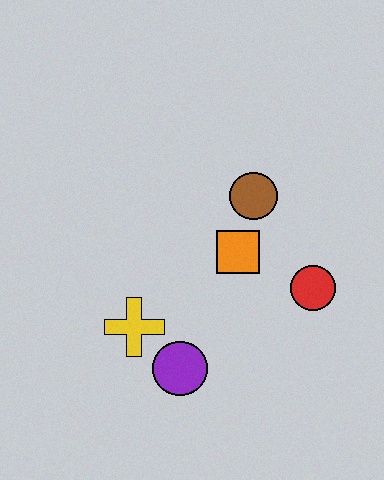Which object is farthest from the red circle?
The yellow cross is farthest from the red circle.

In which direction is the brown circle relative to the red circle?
The brown circle is above the red circle.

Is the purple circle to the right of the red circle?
No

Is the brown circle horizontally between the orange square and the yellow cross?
No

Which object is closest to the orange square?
The brown circle is closest to the orange square.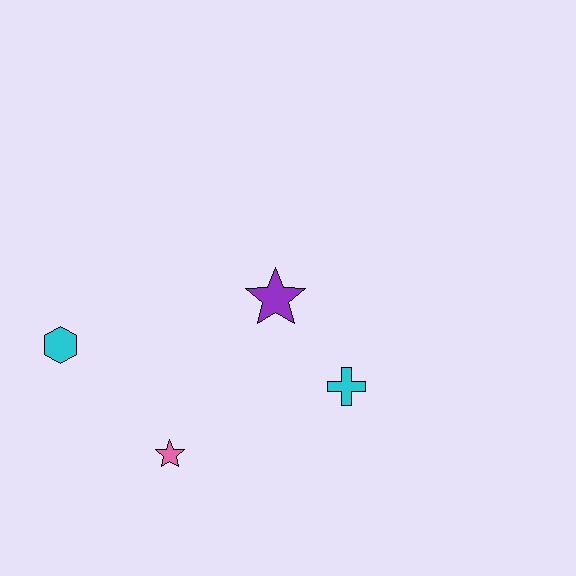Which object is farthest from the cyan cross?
The cyan hexagon is farthest from the cyan cross.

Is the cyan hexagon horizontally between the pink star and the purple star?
No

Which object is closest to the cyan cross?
The purple star is closest to the cyan cross.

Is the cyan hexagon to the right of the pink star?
No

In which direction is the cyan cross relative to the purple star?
The cyan cross is below the purple star.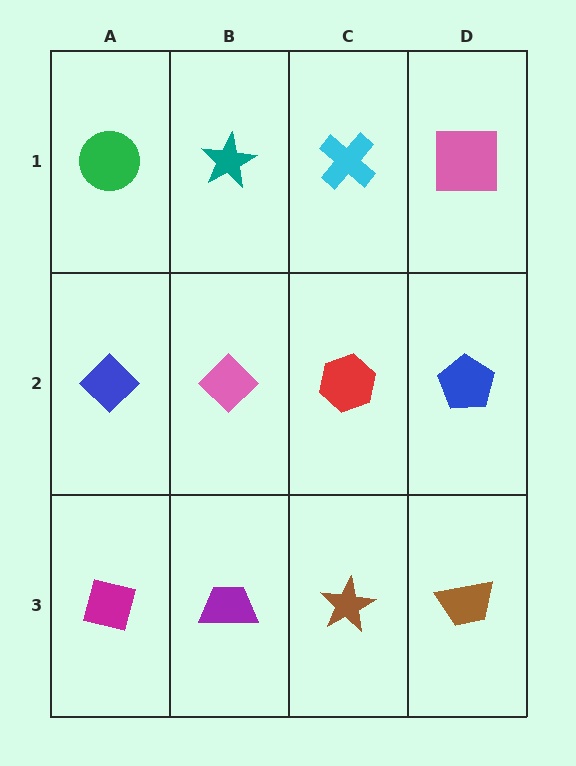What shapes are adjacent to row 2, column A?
A green circle (row 1, column A), a magenta square (row 3, column A), a pink diamond (row 2, column B).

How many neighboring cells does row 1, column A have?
2.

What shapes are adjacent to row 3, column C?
A red hexagon (row 2, column C), a purple trapezoid (row 3, column B), a brown trapezoid (row 3, column D).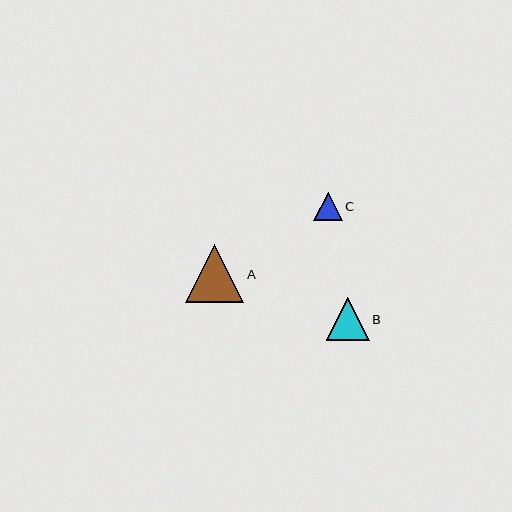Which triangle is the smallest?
Triangle C is the smallest with a size of approximately 28 pixels.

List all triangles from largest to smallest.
From largest to smallest: A, B, C.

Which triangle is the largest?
Triangle A is the largest with a size of approximately 58 pixels.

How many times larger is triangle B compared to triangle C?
Triangle B is approximately 1.5 times the size of triangle C.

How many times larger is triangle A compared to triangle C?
Triangle A is approximately 2.1 times the size of triangle C.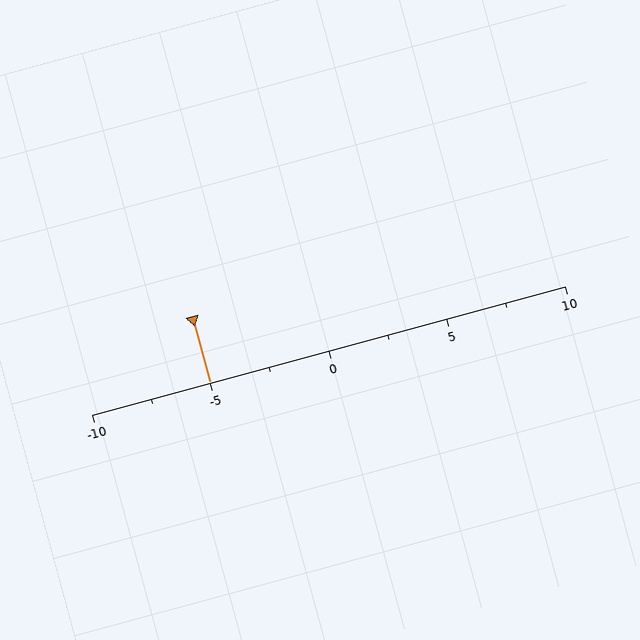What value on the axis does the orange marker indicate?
The marker indicates approximately -5.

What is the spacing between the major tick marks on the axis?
The major ticks are spaced 5 apart.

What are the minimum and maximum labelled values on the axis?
The axis runs from -10 to 10.